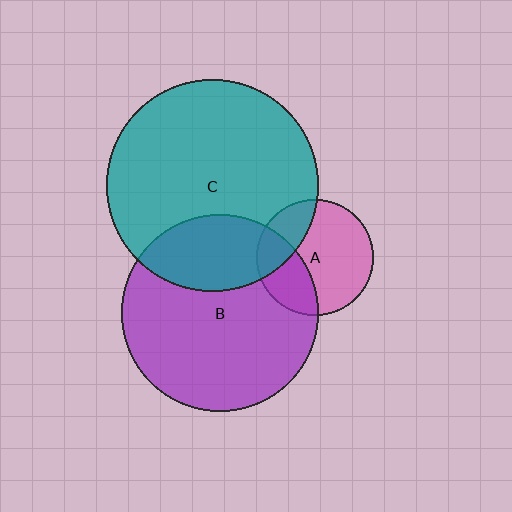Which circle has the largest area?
Circle C (teal).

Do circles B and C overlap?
Yes.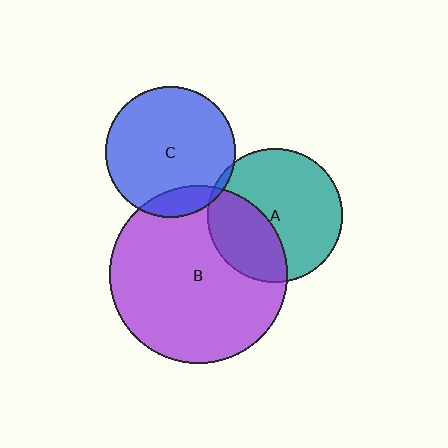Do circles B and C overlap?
Yes.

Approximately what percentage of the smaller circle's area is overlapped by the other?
Approximately 15%.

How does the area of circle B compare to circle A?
Approximately 1.7 times.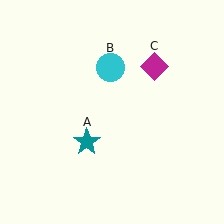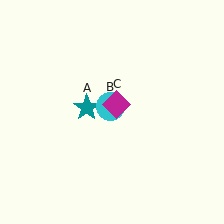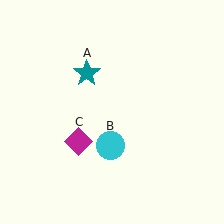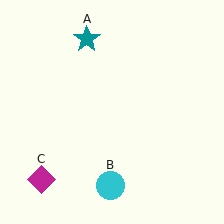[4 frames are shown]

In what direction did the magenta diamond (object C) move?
The magenta diamond (object C) moved down and to the left.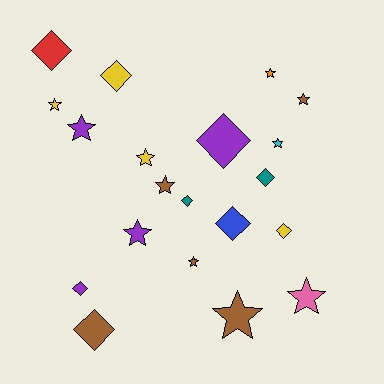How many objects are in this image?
There are 20 objects.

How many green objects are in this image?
There are no green objects.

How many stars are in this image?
There are 11 stars.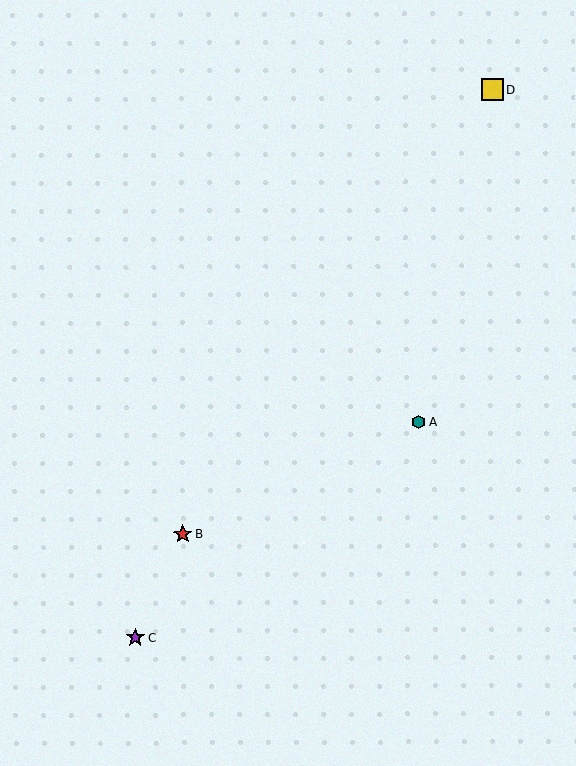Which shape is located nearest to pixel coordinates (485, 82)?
The yellow square (labeled D) at (492, 90) is nearest to that location.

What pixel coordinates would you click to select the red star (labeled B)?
Click at (182, 535) to select the red star B.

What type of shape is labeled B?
Shape B is a red star.